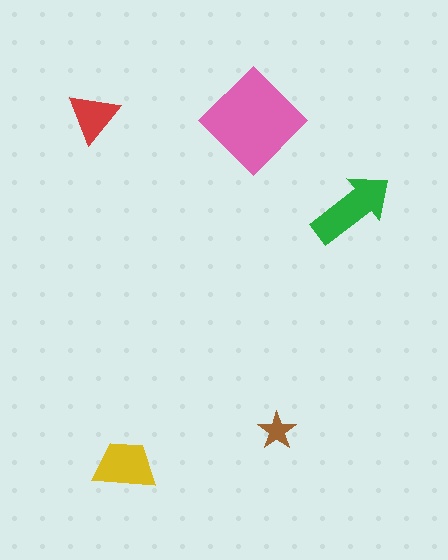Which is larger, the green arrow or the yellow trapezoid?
The green arrow.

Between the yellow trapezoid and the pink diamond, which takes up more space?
The pink diamond.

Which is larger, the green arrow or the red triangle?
The green arrow.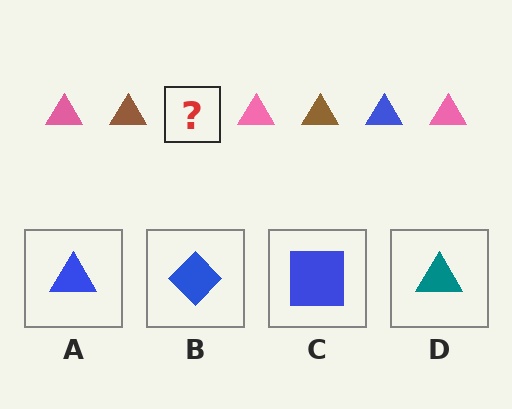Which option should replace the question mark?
Option A.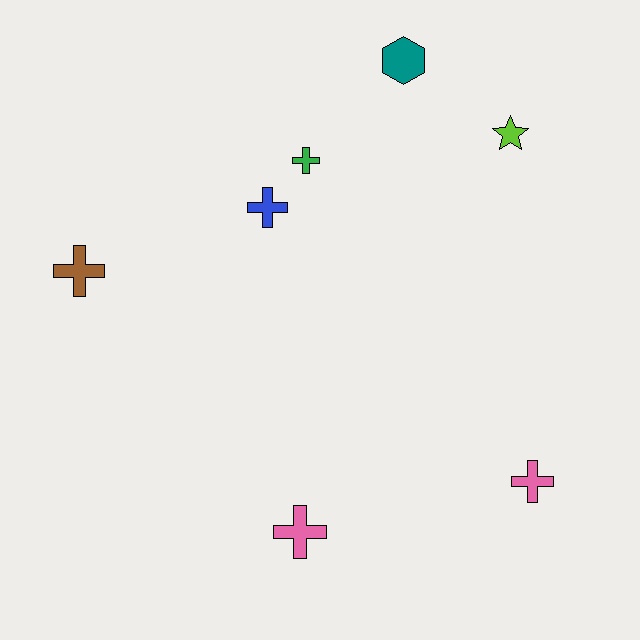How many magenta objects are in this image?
There are no magenta objects.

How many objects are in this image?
There are 7 objects.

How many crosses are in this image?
There are 5 crosses.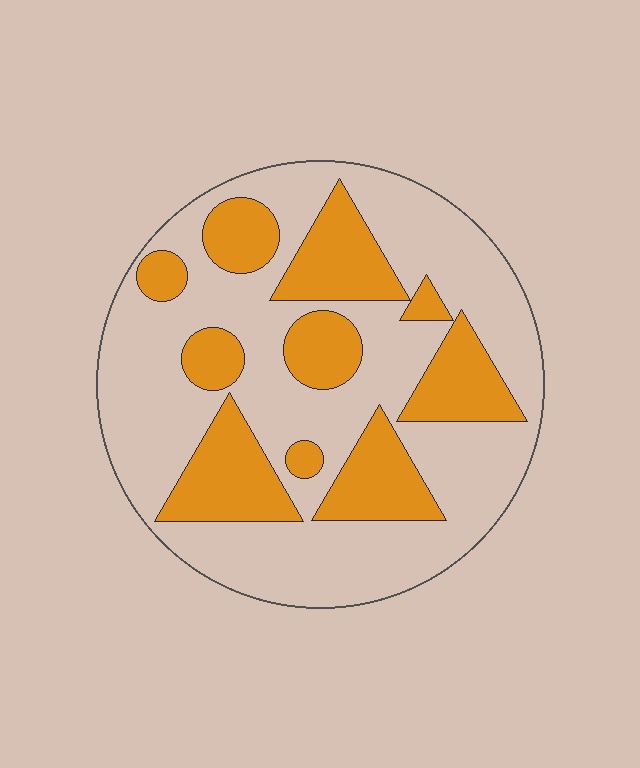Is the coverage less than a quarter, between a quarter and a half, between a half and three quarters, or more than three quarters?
Between a quarter and a half.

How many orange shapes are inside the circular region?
10.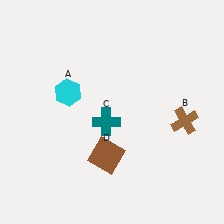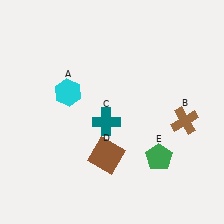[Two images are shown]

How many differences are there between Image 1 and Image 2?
There is 1 difference between the two images.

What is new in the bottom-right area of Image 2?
A green pentagon (E) was added in the bottom-right area of Image 2.